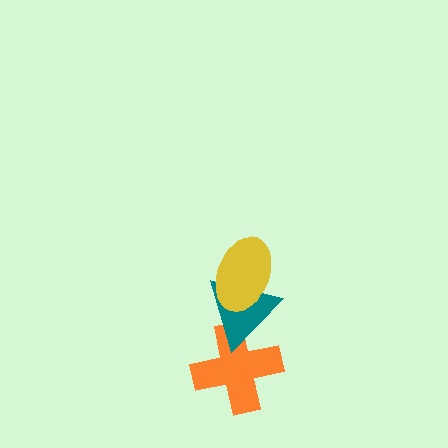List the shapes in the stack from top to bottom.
From top to bottom: the yellow ellipse, the teal triangle, the orange cross.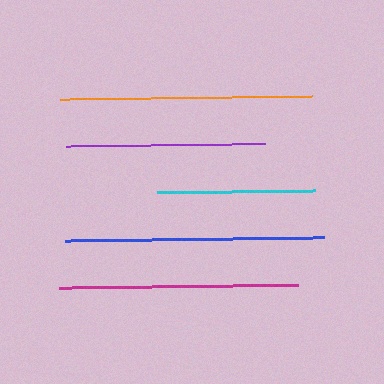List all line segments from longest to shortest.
From longest to shortest: blue, orange, magenta, purple, cyan.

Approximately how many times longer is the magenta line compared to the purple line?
The magenta line is approximately 1.2 times the length of the purple line.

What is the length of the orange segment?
The orange segment is approximately 252 pixels long.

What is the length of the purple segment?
The purple segment is approximately 198 pixels long.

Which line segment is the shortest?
The cyan line is the shortest at approximately 158 pixels.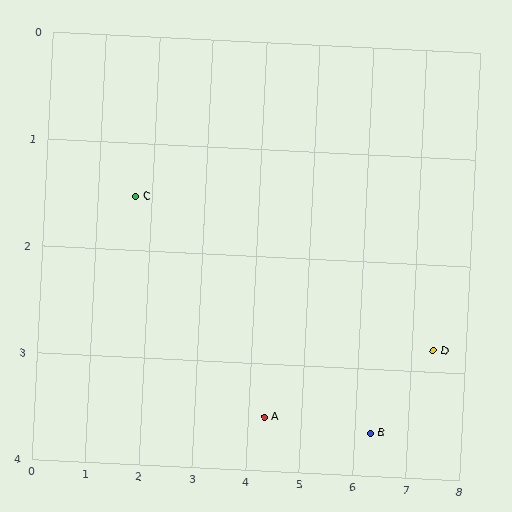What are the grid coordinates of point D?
Point D is at approximately (7.4, 2.8).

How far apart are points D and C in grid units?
Points D and C are about 5.8 grid units apart.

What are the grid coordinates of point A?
Point A is at approximately (4.3, 3.5).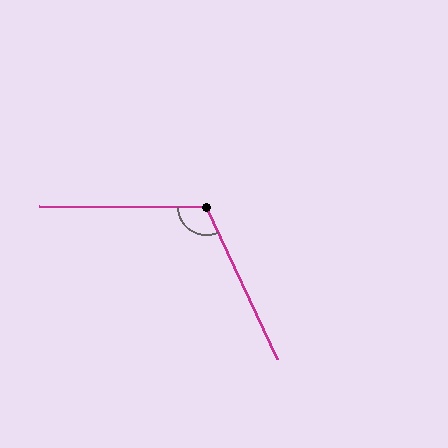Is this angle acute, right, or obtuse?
It is obtuse.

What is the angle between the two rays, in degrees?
Approximately 115 degrees.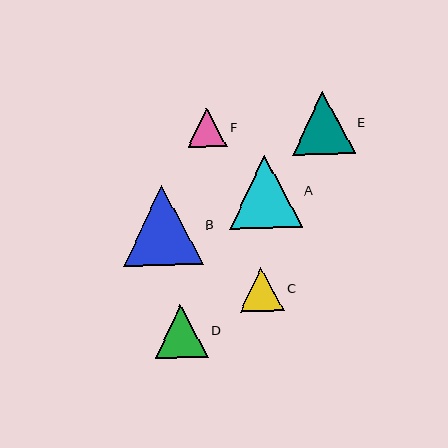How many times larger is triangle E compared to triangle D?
Triangle E is approximately 1.2 times the size of triangle D.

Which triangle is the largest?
Triangle B is the largest with a size of approximately 80 pixels.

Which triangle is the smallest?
Triangle F is the smallest with a size of approximately 39 pixels.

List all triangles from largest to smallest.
From largest to smallest: B, A, E, D, C, F.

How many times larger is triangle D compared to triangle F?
Triangle D is approximately 1.4 times the size of triangle F.